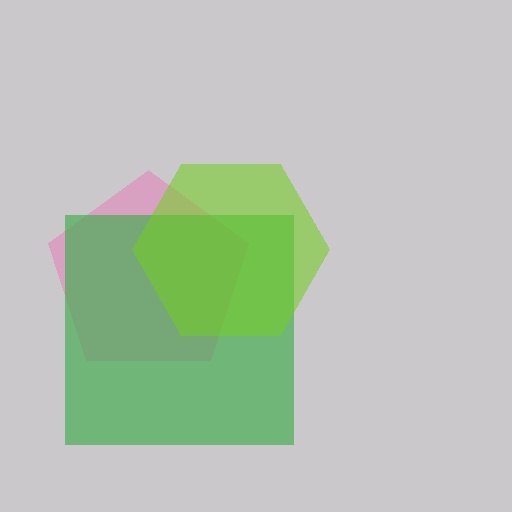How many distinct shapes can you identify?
There are 3 distinct shapes: a pink pentagon, a green square, a lime hexagon.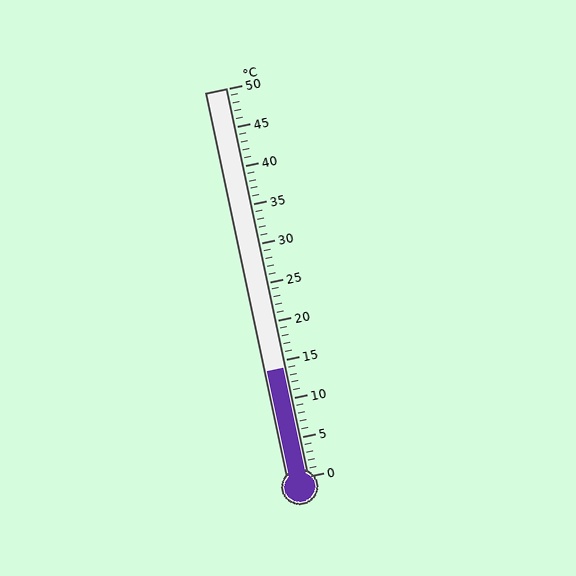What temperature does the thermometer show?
The thermometer shows approximately 14°C.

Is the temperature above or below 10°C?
The temperature is above 10°C.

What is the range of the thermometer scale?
The thermometer scale ranges from 0°C to 50°C.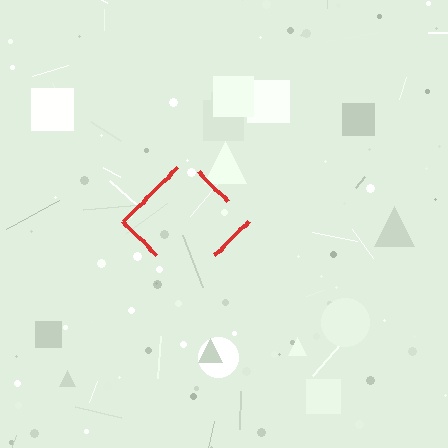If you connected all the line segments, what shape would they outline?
They would outline a diamond.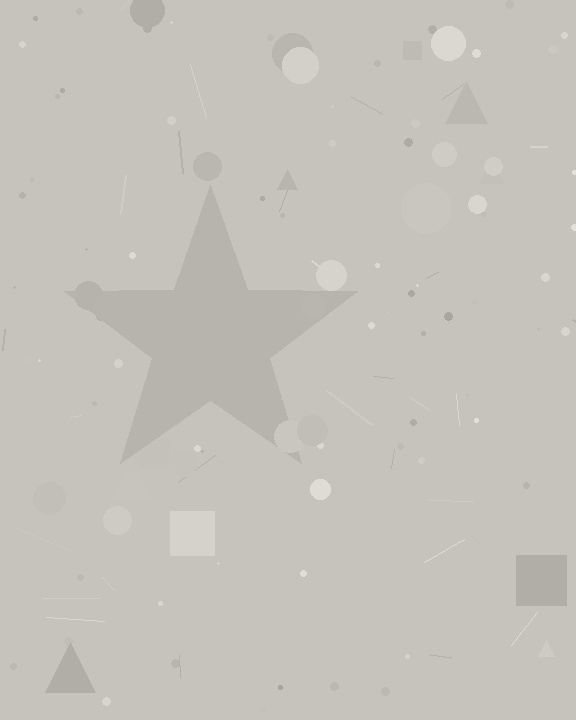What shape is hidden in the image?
A star is hidden in the image.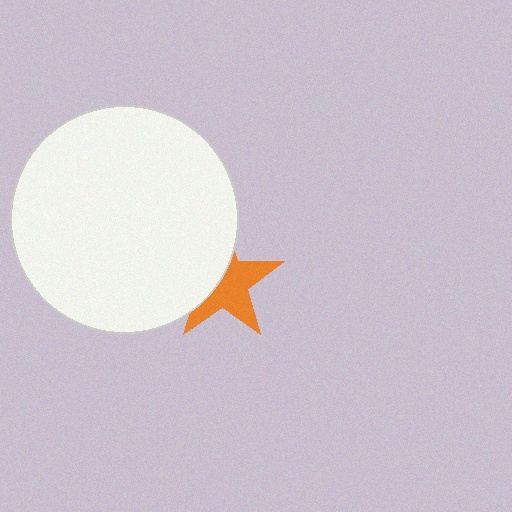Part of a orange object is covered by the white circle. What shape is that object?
It is a star.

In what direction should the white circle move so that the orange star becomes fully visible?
The white circle should move left. That is the shortest direction to clear the overlap and leave the orange star fully visible.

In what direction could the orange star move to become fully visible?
The orange star could move right. That would shift it out from behind the white circle entirely.